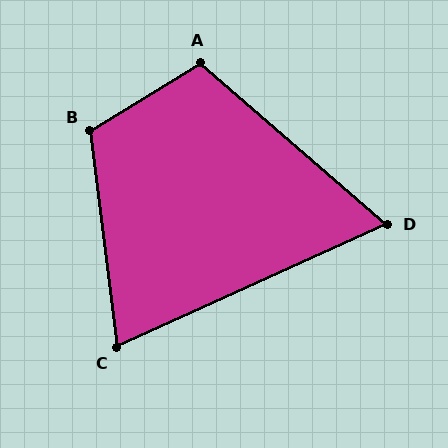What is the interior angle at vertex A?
Approximately 107 degrees (obtuse).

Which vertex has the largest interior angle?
B, at approximately 115 degrees.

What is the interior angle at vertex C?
Approximately 73 degrees (acute).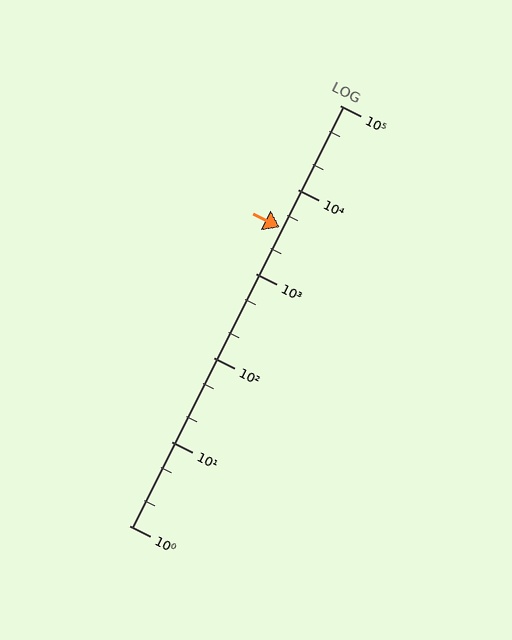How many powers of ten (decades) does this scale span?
The scale spans 5 decades, from 1 to 100000.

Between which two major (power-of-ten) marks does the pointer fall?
The pointer is between 1000 and 10000.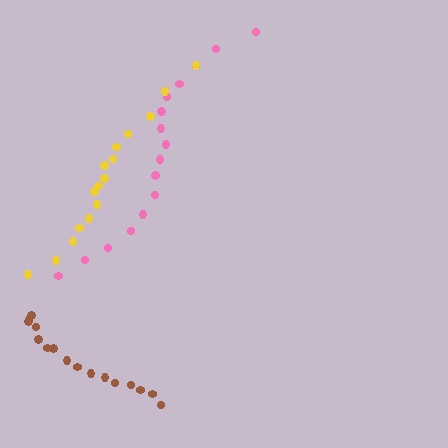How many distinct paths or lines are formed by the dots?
There are 3 distinct paths.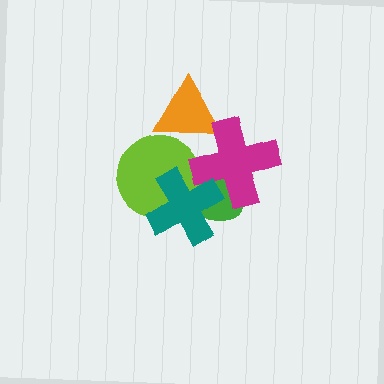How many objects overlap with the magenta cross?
3 objects overlap with the magenta cross.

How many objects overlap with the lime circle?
3 objects overlap with the lime circle.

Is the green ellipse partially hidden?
Yes, it is partially covered by another shape.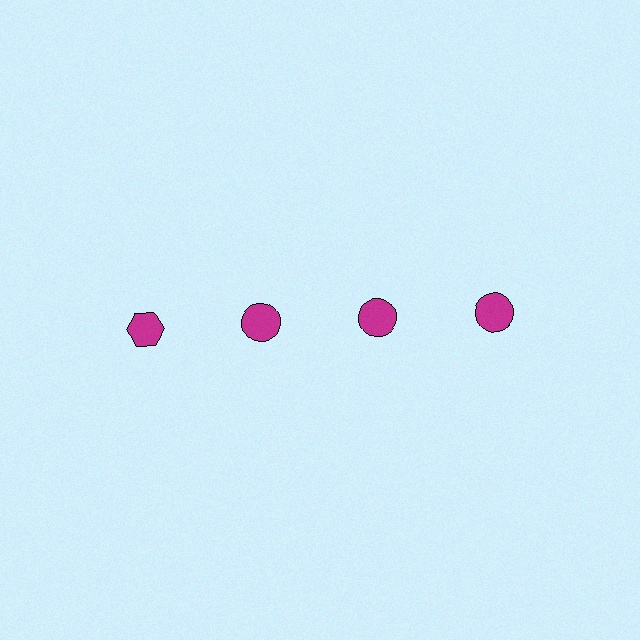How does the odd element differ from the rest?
It has a different shape: hexagon instead of circle.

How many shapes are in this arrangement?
There are 4 shapes arranged in a grid pattern.